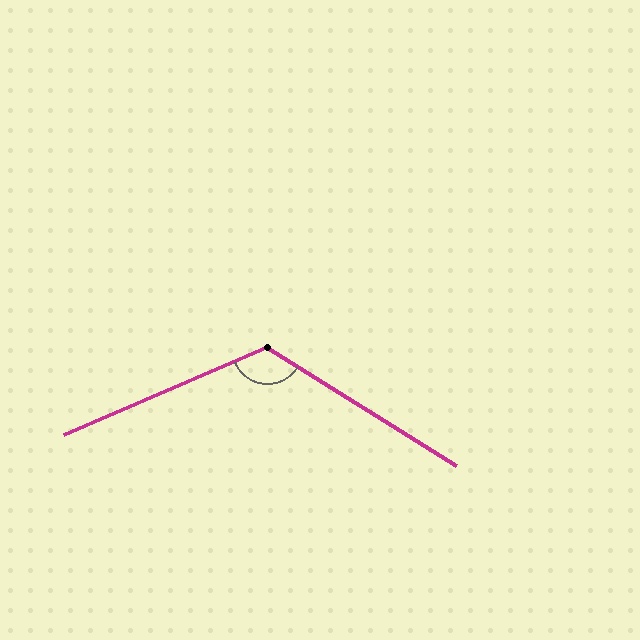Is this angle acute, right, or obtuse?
It is obtuse.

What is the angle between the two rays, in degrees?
Approximately 125 degrees.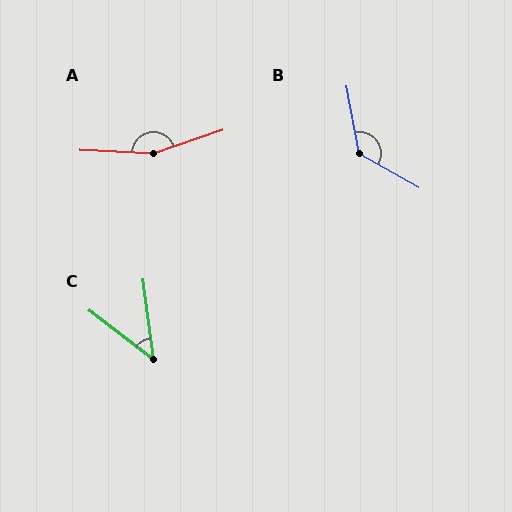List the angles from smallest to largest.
C (45°), B (130°), A (159°).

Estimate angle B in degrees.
Approximately 130 degrees.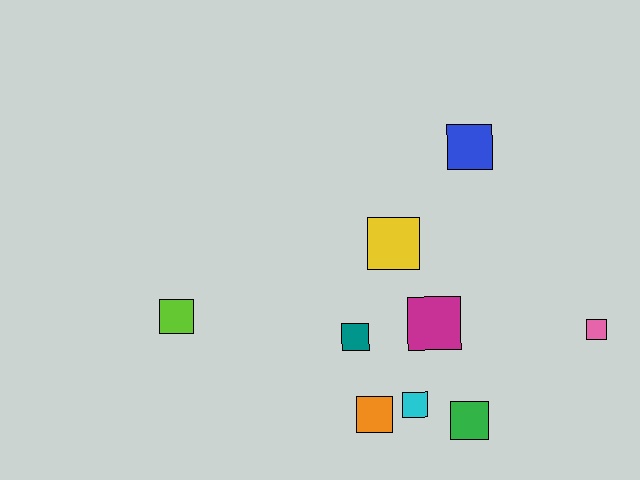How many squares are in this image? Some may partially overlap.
There are 9 squares.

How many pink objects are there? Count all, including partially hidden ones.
There is 1 pink object.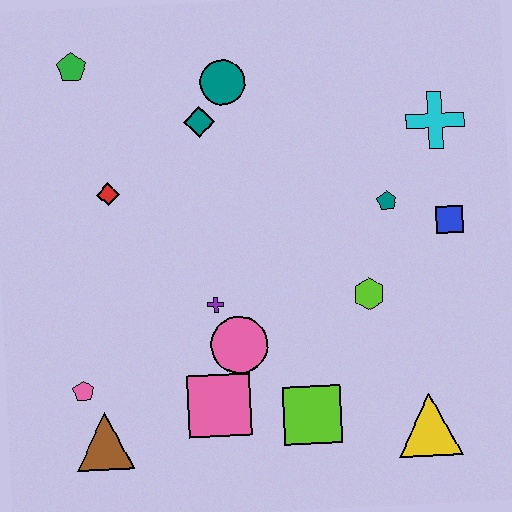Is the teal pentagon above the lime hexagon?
Yes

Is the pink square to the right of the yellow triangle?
No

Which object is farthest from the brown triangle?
The cyan cross is farthest from the brown triangle.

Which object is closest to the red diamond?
The teal diamond is closest to the red diamond.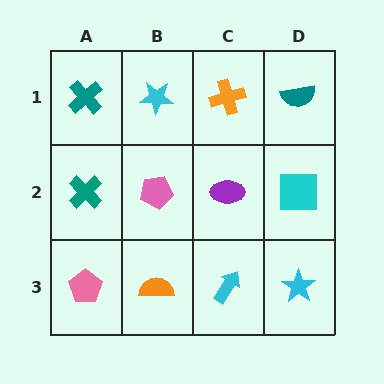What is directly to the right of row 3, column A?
An orange semicircle.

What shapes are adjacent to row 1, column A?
A teal cross (row 2, column A), a cyan star (row 1, column B).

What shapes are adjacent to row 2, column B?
A cyan star (row 1, column B), an orange semicircle (row 3, column B), a teal cross (row 2, column A), a purple ellipse (row 2, column C).